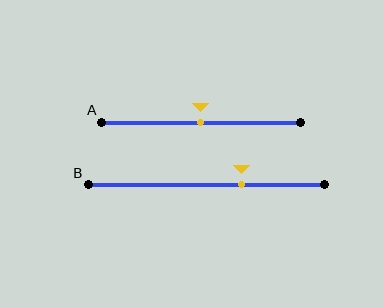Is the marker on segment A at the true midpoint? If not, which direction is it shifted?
Yes, the marker on segment A is at the true midpoint.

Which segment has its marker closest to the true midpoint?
Segment A has its marker closest to the true midpoint.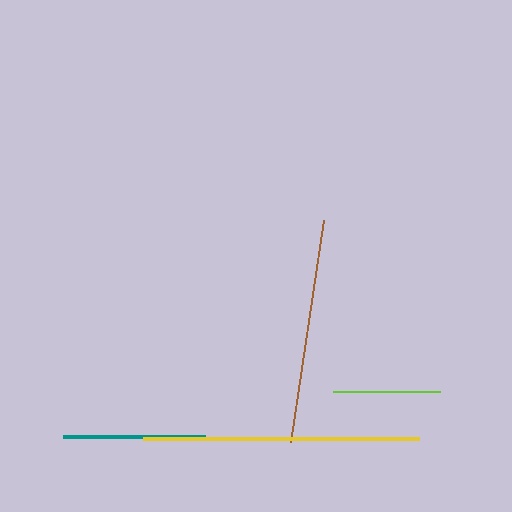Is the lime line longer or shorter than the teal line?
The teal line is longer than the lime line.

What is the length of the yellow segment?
The yellow segment is approximately 276 pixels long.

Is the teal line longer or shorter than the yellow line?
The yellow line is longer than the teal line.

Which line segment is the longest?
The yellow line is the longest at approximately 276 pixels.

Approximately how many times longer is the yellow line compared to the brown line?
The yellow line is approximately 1.2 times the length of the brown line.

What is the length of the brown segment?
The brown segment is approximately 224 pixels long.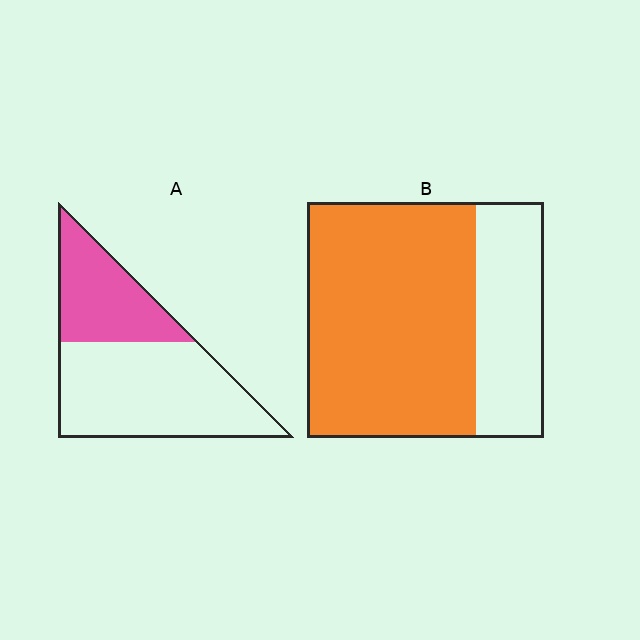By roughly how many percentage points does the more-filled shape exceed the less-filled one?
By roughly 35 percentage points (B over A).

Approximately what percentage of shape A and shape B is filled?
A is approximately 35% and B is approximately 70%.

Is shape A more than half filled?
No.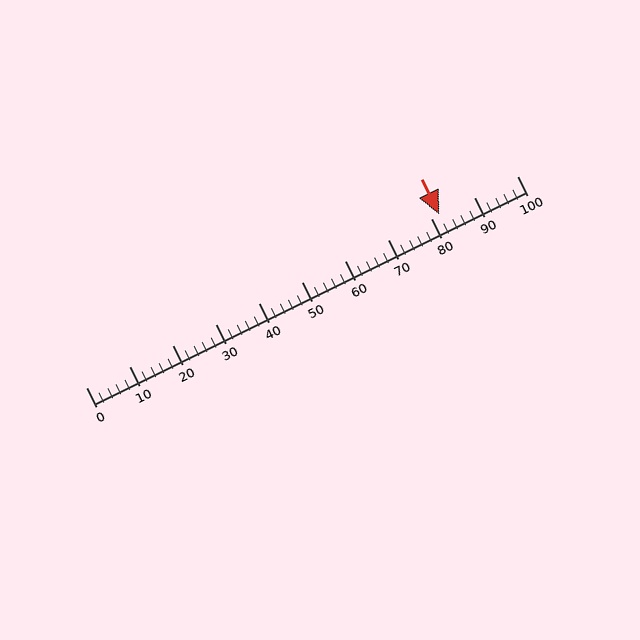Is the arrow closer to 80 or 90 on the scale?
The arrow is closer to 80.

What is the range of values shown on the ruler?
The ruler shows values from 0 to 100.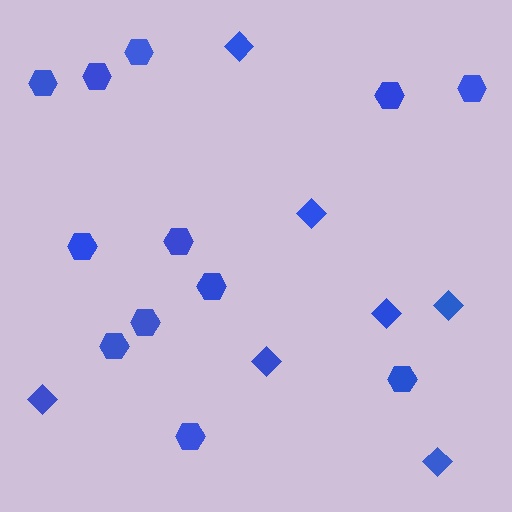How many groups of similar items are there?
There are 2 groups: one group of diamonds (7) and one group of hexagons (12).